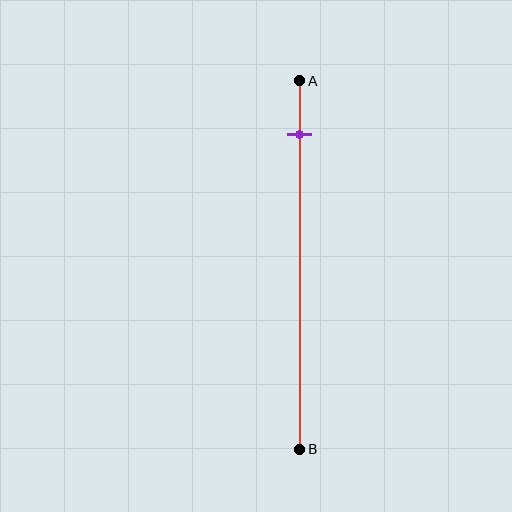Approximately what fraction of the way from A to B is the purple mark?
The purple mark is approximately 15% of the way from A to B.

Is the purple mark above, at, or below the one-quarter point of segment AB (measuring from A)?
The purple mark is above the one-quarter point of segment AB.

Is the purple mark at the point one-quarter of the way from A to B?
No, the mark is at about 15% from A, not at the 25% one-quarter point.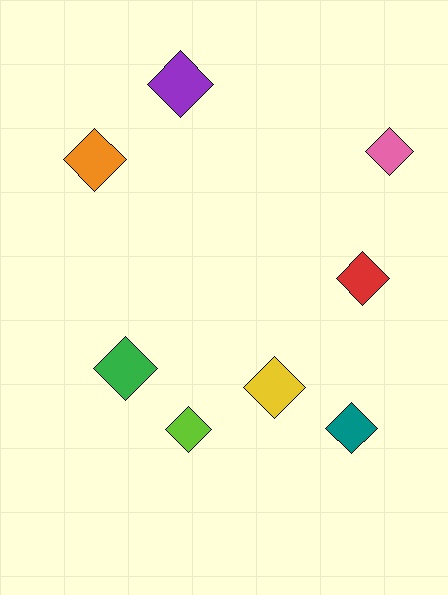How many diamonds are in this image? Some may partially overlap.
There are 8 diamonds.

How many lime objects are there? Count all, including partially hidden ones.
There is 1 lime object.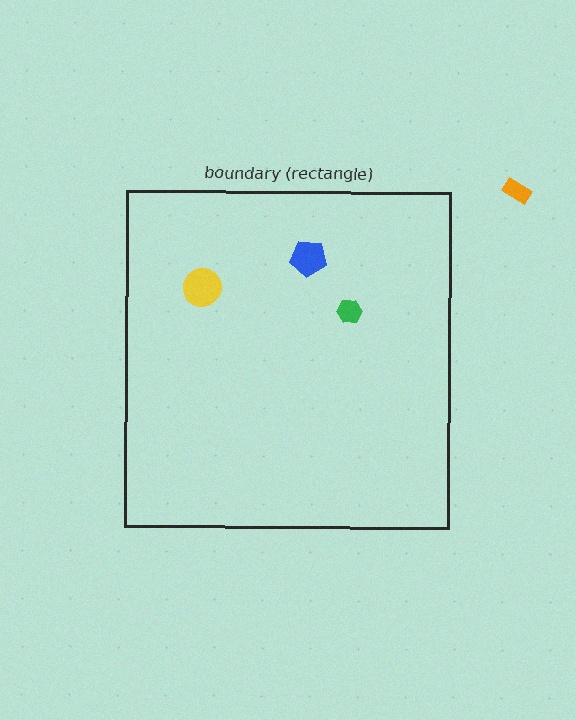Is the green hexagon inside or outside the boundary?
Inside.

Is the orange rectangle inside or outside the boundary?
Outside.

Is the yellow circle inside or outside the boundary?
Inside.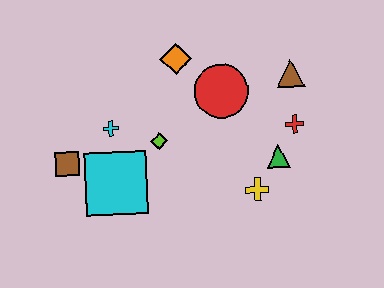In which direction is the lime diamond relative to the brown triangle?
The lime diamond is to the left of the brown triangle.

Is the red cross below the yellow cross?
No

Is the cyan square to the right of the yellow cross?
No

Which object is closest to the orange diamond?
The red circle is closest to the orange diamond.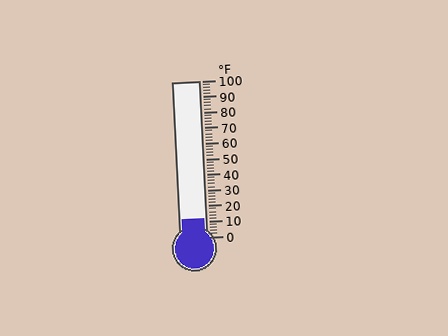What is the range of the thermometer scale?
The thermometer scale ranges from 0°F to 100°F.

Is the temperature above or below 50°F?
The temperature is below 50°F.